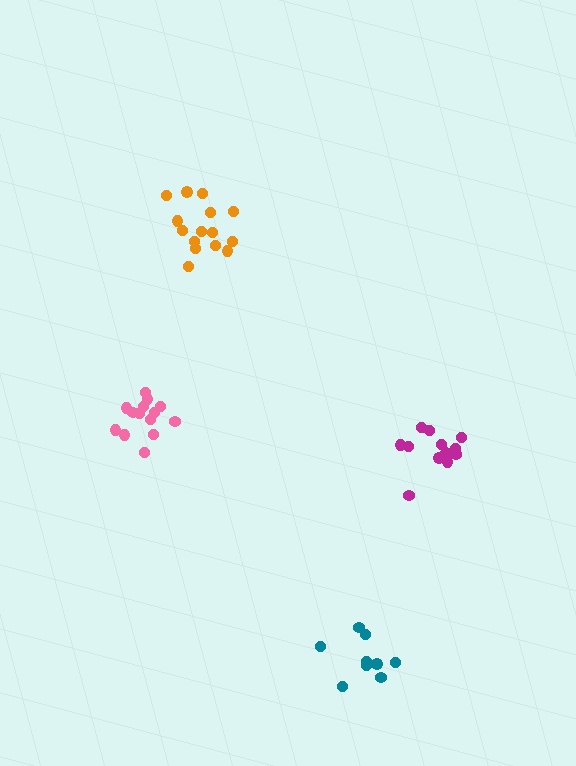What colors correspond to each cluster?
The clusters are colored: orange, pink, teal, magenta.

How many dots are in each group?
Group 1: 15 dots, Group 2: 14 dots, Group 3: 9 dots, Group 4: 13 dots (51 total).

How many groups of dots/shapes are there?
There are 4 groups.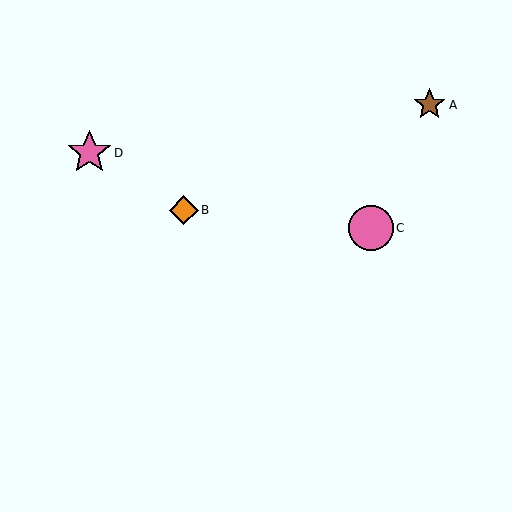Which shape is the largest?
The pink circle (labeled C) is the largest.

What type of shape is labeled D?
Shape D is a pink star.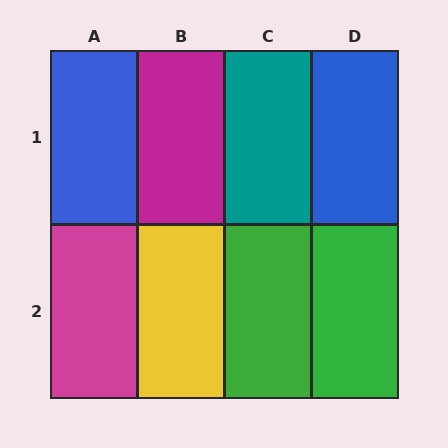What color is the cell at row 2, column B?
Yellow.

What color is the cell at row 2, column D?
Green.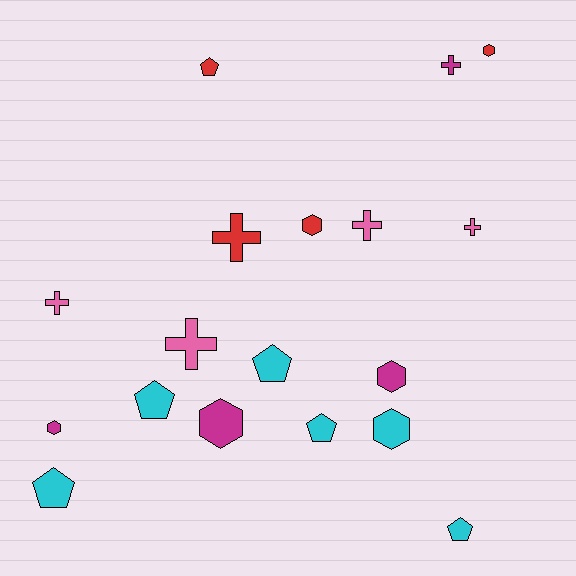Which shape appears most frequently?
Cross, with 6 objects.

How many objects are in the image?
There are 18 objects.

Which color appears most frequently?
Cyan, with 6 objects.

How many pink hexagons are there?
There are no pink hexagons.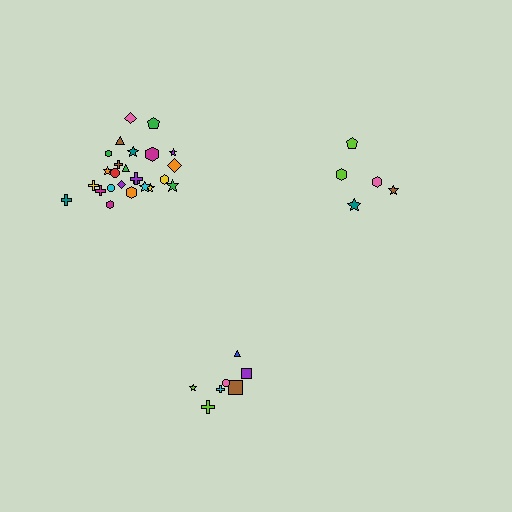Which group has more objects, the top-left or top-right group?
The top-left group.